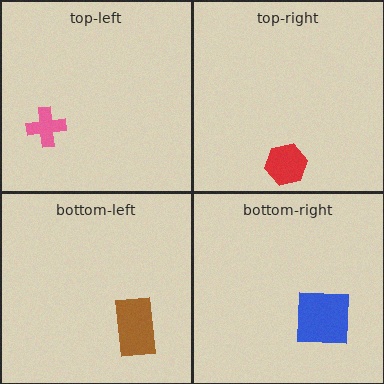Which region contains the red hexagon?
The top-right region.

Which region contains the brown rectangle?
The bottom-left region.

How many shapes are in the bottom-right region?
1.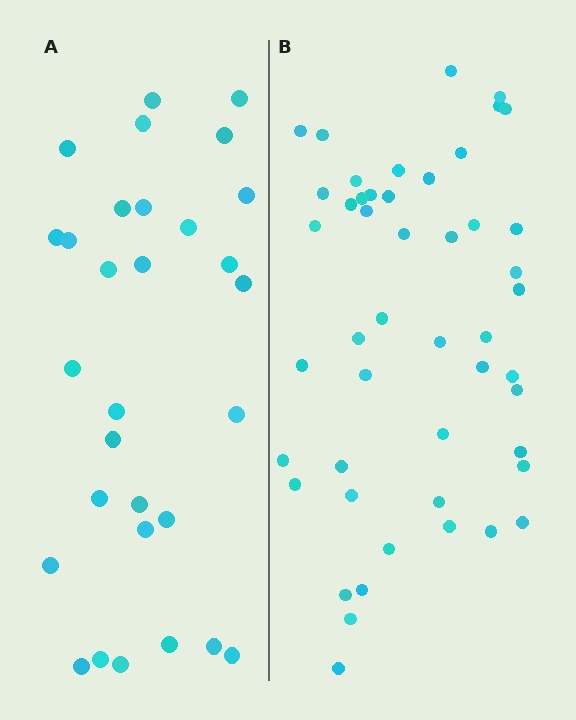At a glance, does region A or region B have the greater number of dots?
Region B (the right region) has more dots.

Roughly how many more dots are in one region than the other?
Region B has approximately 20 more dots than region A.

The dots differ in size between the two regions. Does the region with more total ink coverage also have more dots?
No. Region A has more total ink coverage because its dots are larger, but region B actually contains more individual dots. Total area can be misleading — the number of items is what matters here.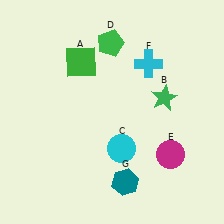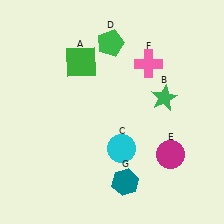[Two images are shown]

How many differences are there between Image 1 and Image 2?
There is 1 difference between the two images.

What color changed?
The cross (F) changed from cyan in Image 1 to pink in Image 2.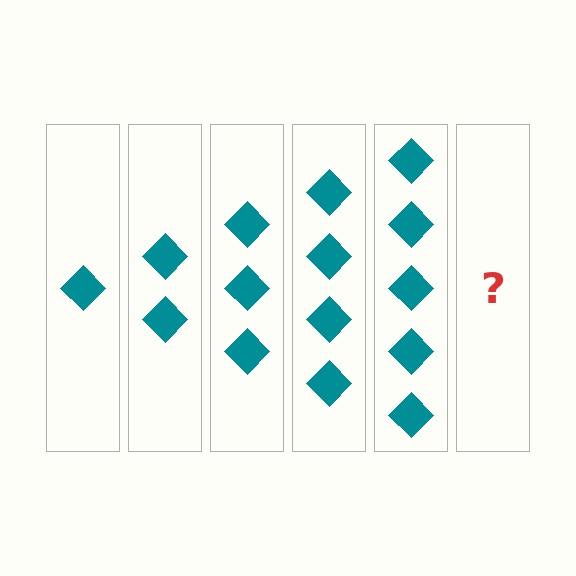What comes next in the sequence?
The next element should be 6 diamonds.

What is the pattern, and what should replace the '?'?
The pattern is that each step adds one more diamond. The '?' should be 6 diamonds.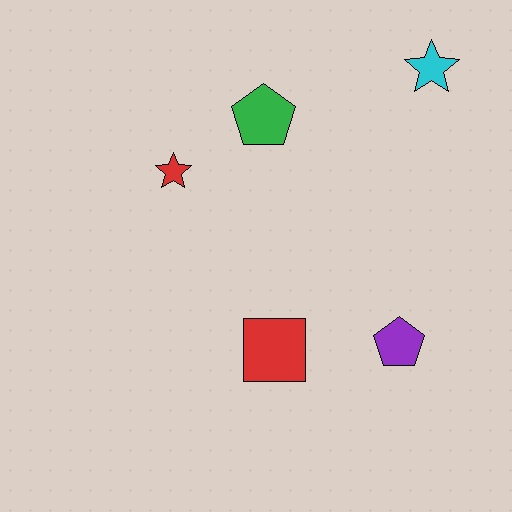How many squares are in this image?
There is 1 square.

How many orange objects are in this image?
There are no orange objects.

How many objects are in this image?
There are 5 objects.